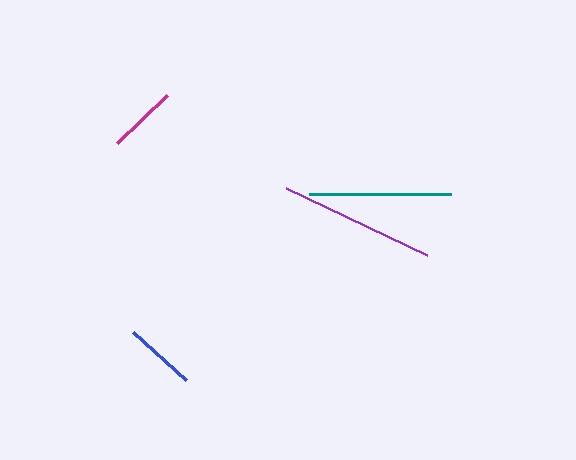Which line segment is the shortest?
The magenta line is the shortest at approximately 70 pixels.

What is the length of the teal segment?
The teal segment is approximately 142 pixels long.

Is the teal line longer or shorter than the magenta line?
The teal line is longer than the magenta line.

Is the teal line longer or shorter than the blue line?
The teal line is longer than the blue line.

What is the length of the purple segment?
The purple segment is approximately 156 pixels long.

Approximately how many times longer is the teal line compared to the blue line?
The teal line is approximately 2.0 times the length of the blue line.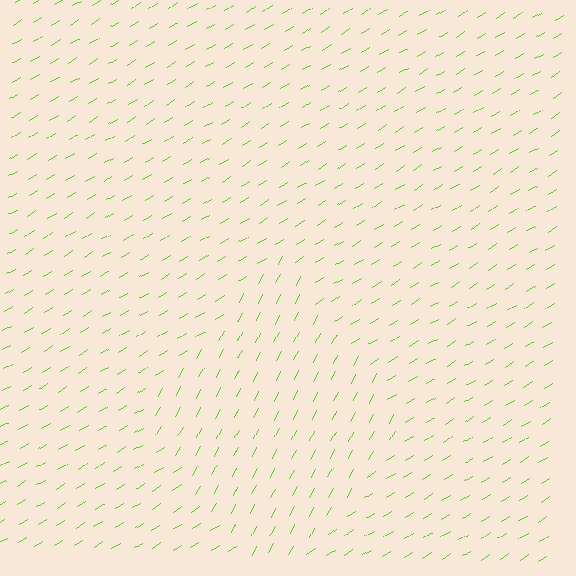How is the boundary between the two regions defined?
The boundary is defined purely by a change in line orientation (approximately 30 degrees difference). All lines are the same color and thickness.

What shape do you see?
I see a diamond.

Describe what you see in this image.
The image is filled with small lime line segments. A diamond region in the image has lines oriented differently from the surrounding lines, creating a visible texture boundary.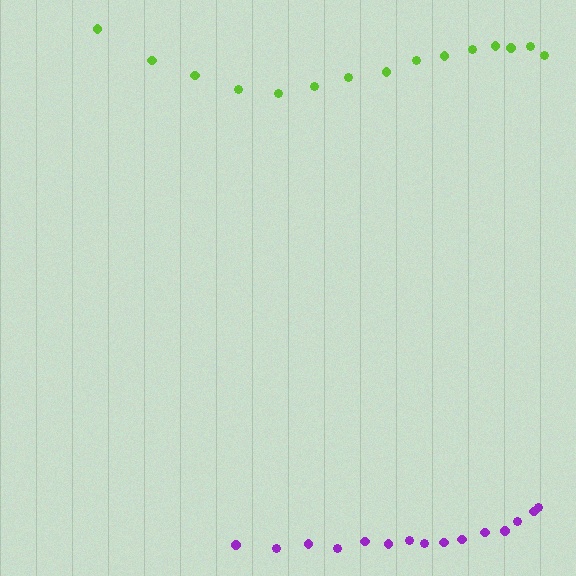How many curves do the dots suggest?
There are 2 distinct paths.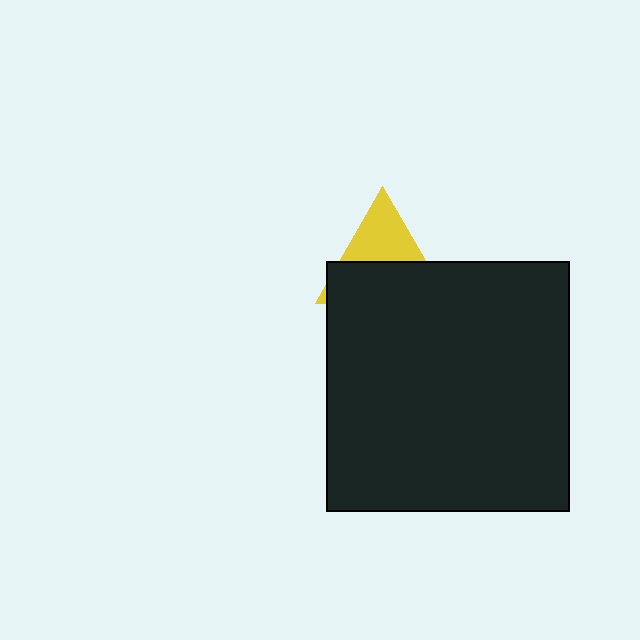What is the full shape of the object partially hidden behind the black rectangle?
The partially hidden object is a yellow triangle.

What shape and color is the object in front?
The object in front is a black rectangle.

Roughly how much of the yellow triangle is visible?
A small part of it is visible (roughly 43%).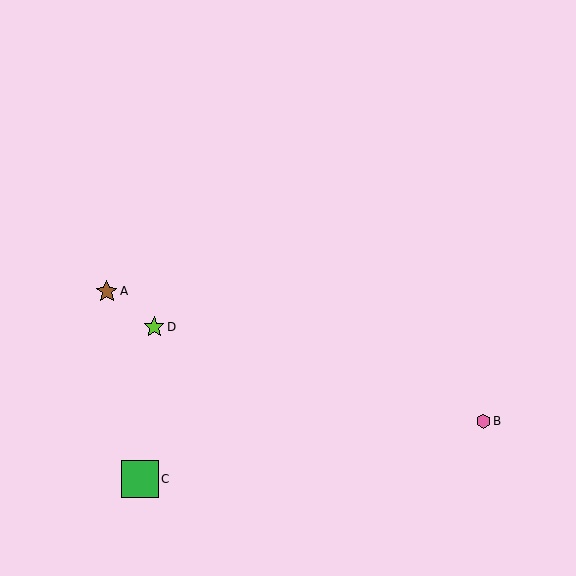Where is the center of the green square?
The center of the green square is at (140, 479).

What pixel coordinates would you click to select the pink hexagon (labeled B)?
Click at (483, 421) to select the pink hexagon B.